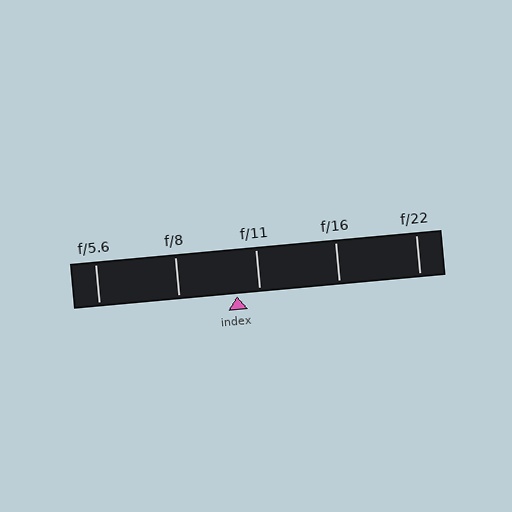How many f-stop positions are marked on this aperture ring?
There are 5 f-stop positions marked.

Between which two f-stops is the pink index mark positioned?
The index mark is between f/8 and f/11.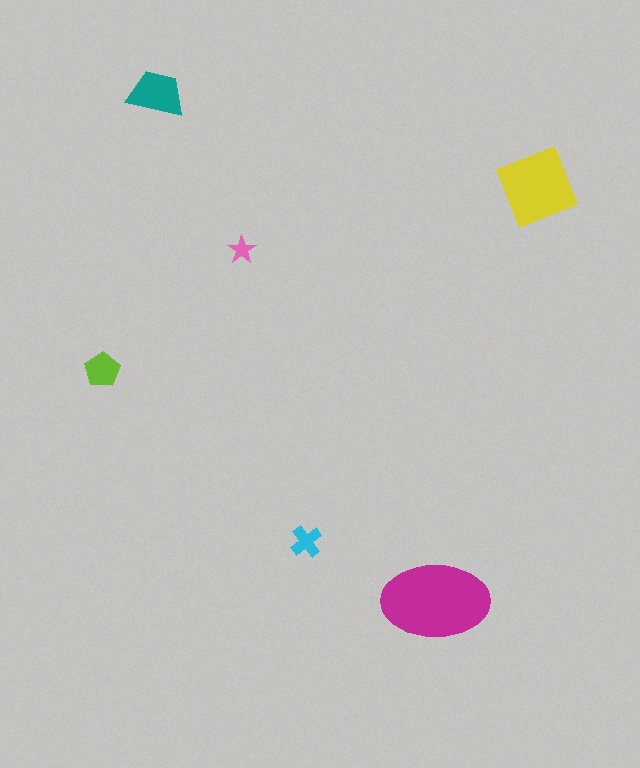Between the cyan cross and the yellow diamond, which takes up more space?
The yellow diamond.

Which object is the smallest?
The pink star.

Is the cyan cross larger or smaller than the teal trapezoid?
Smaller.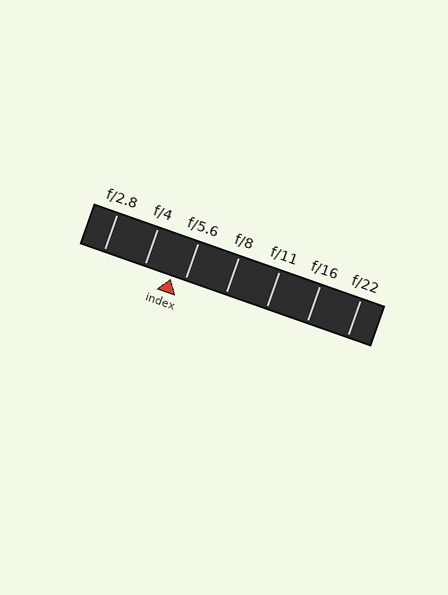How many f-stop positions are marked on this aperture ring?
There are 7 f-stop positions marked.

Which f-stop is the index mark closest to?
The index mark is closest to f/5.6.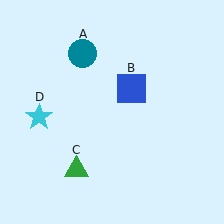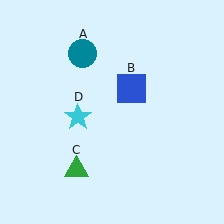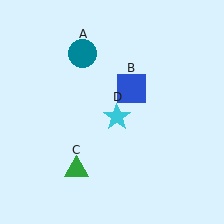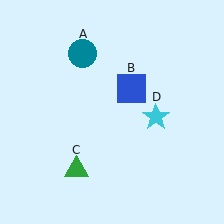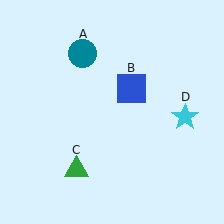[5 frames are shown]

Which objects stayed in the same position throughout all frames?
Teal circle (object A) and blue square (object B) and green triangle (object C) remained stationary.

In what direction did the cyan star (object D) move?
The cyan star (object D) moved right.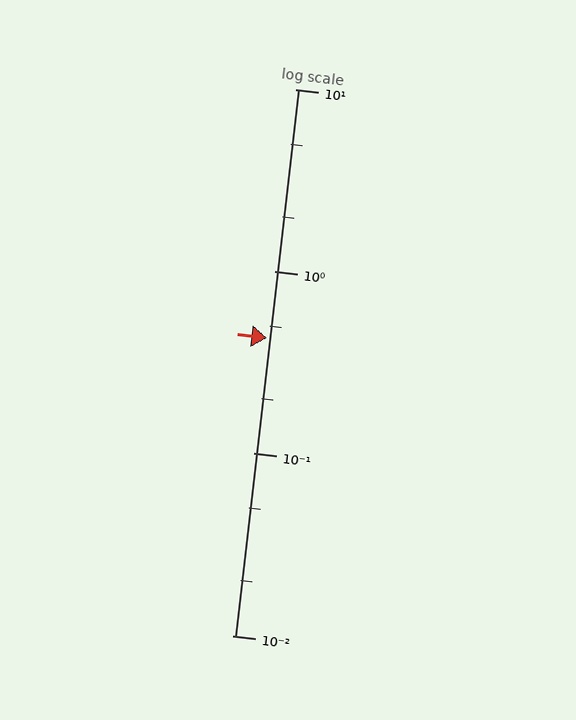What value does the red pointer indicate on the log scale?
The pointer indicates approximately 0.43.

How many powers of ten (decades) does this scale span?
The scale spans 3 decades, from 0.01 to 10.